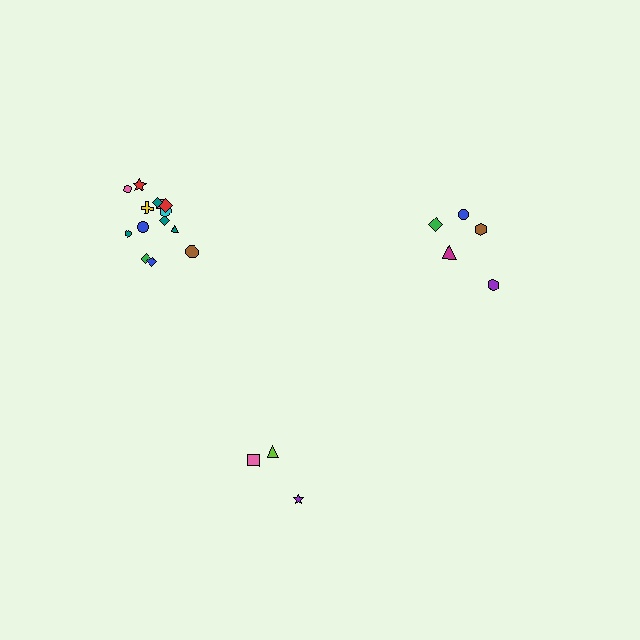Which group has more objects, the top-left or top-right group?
The top-left group.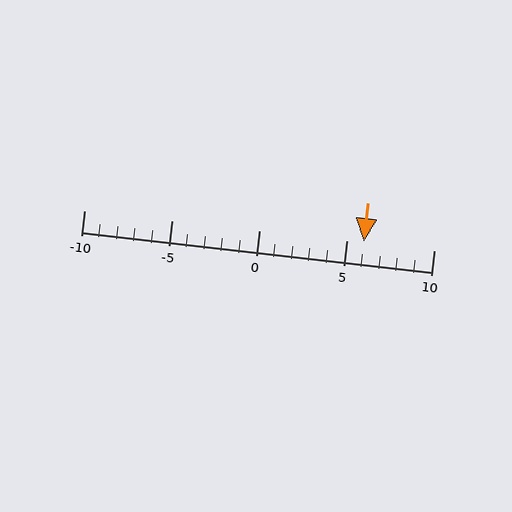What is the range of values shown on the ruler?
The ruler shows values from -10 to 10.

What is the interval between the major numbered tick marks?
The major tick marks are spaced 5 units apart.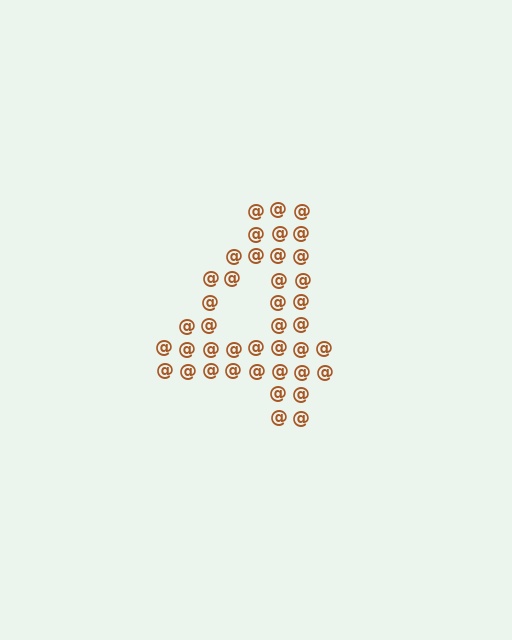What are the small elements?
The small elements are at signs.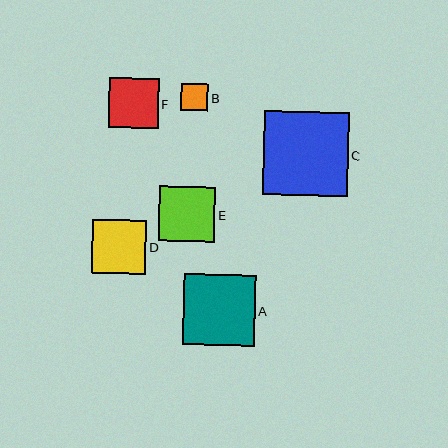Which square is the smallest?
Square B is the smallest with a size of approximately 27 pixels.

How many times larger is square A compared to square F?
Square A is approximately 1.4 times the size of square F.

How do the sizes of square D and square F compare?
Square D and square F are approximately the same size.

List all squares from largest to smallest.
From largest to smallest: C, A, E, D, F, B.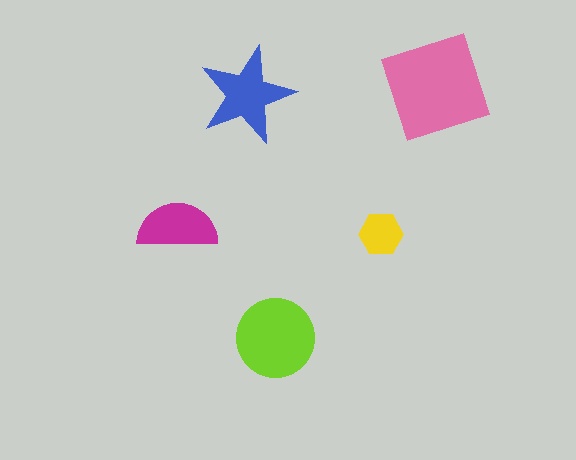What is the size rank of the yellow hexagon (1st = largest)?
5th.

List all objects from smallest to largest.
The yellow hexagon, the magenta semicircle, the blue star, the lime circle, the pink diamond.